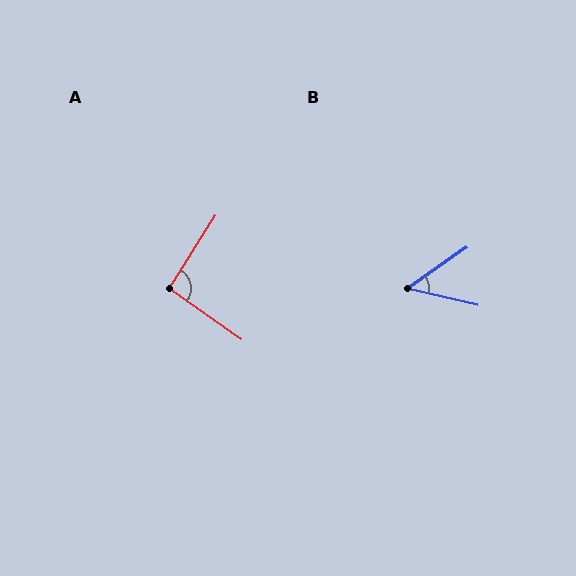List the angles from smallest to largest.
B (48°), A (93°).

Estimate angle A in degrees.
Approximately 93 degrees.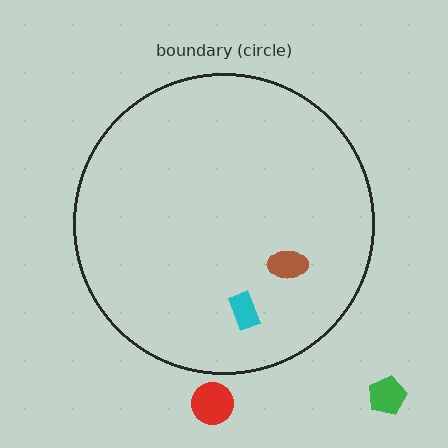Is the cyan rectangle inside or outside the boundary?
Inside.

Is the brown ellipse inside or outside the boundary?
Inside.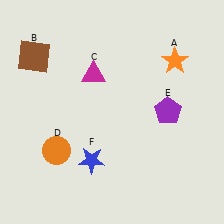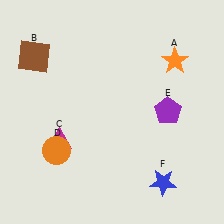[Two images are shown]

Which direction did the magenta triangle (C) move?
The magenta triangle (C) moved down.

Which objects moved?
The objects that moved are: the magenta triangle (C), the blue star (F).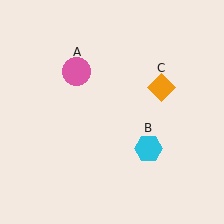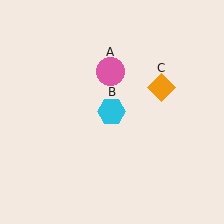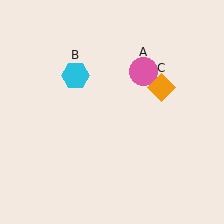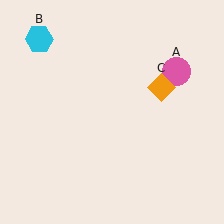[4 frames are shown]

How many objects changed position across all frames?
2 objects changed position: pink circle (object A), cyan hexagon (object B).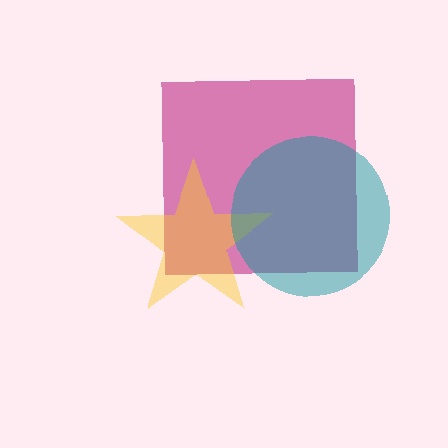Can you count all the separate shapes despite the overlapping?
Yes, there are 3 separate shapes.